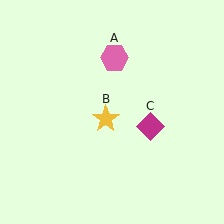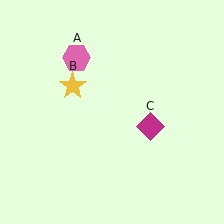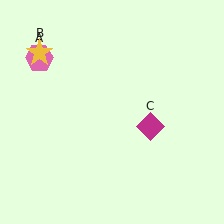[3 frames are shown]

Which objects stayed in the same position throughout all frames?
Magenta diamond (object C) remained stationary.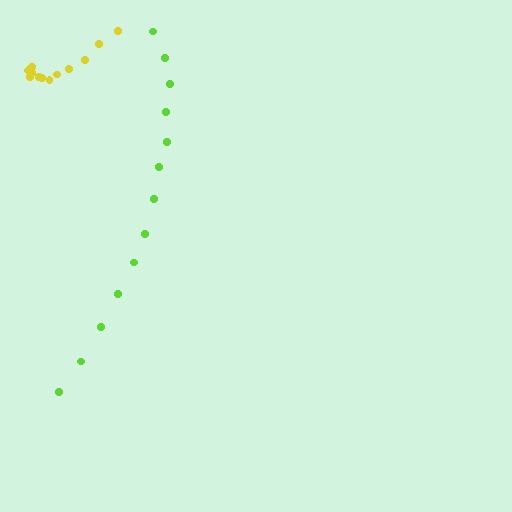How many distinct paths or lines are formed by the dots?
There are 2 distinct paths.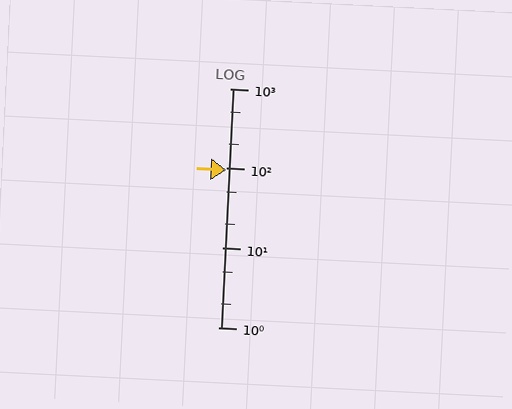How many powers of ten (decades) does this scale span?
The scale spans 3 decades, from 1 to 1000.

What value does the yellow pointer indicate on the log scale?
The pointer indicates approximately 96.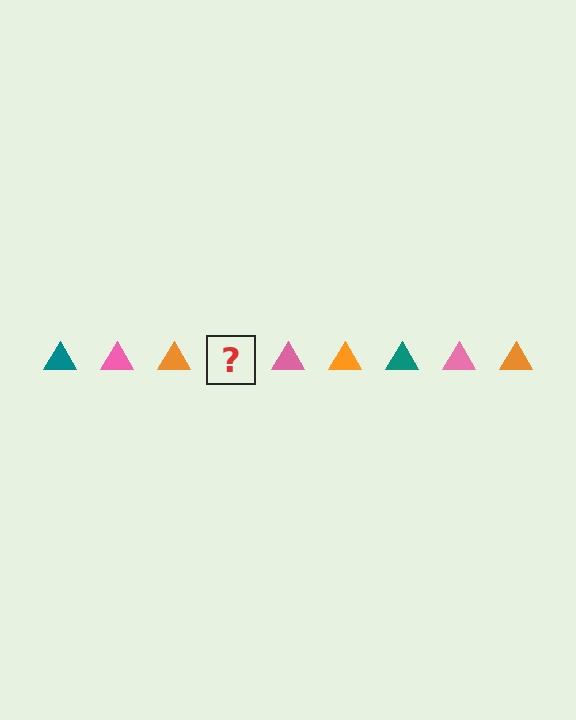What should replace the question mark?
The question mark should be replaced with a teal triangle.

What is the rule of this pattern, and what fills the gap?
The rule is that the pattern cycles through teal, pink, orange triangles. The gap should be filled with a teal triangle.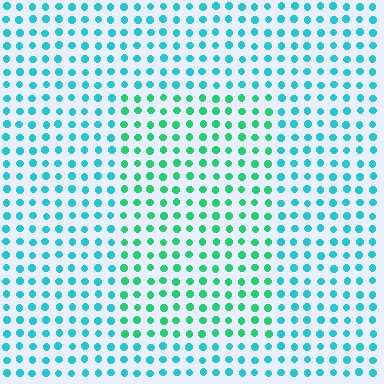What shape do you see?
I see a rectangle.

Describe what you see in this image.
The image is filled with small cyan elements in a uniform arrangement. A rectangle-shaped region is visible where the elements are tinted to a slightly different hue, forming a subtle color boundary.